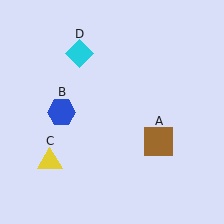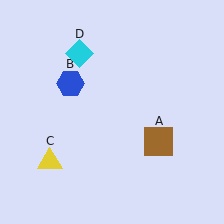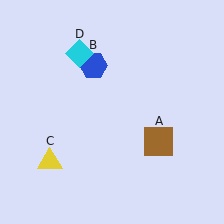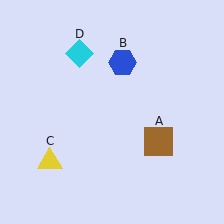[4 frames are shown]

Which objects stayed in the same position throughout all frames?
Brown square (object A) and yellow triangle (object C) and cyan diamond (object D) remained stationary.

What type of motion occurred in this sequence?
The blue hexagon (object B) rotated clockwise around the center of the scene.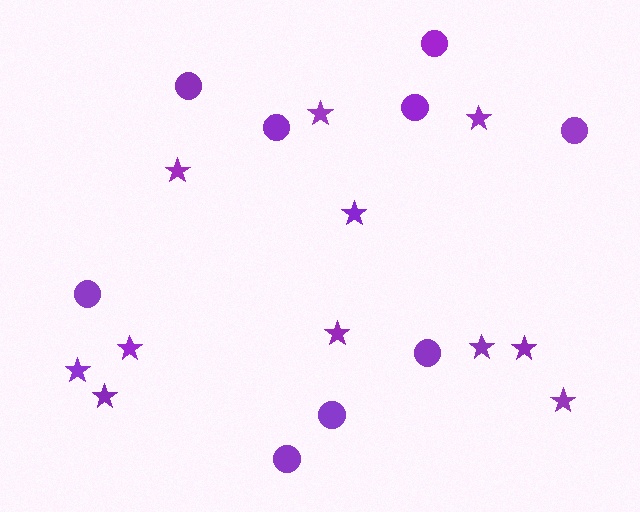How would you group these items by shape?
There are 2 groups: one group of circles (9) and one group of stars (11).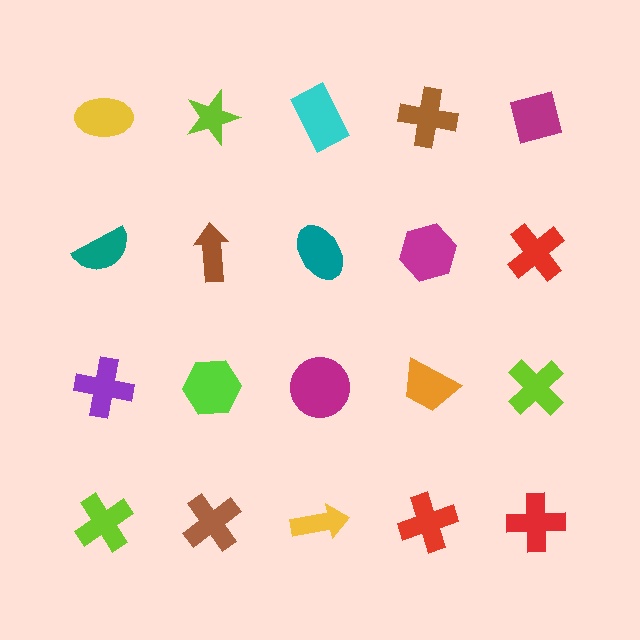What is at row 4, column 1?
A lime cross.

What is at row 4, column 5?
A red cross.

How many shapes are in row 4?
5 shapes.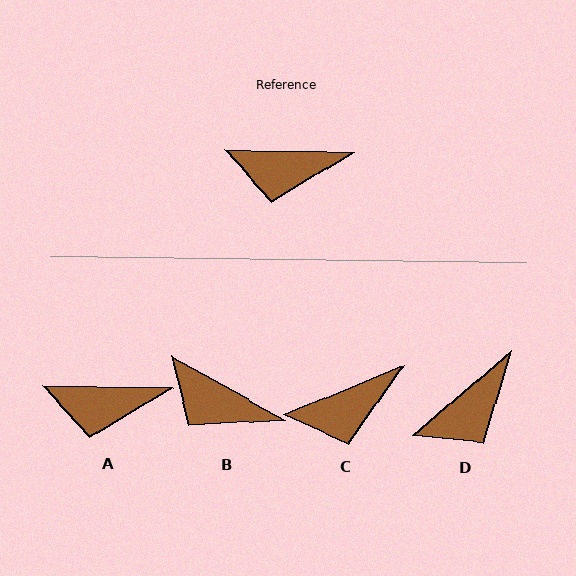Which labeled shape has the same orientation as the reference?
A.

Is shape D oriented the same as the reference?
No, it is off by about 42 degrees.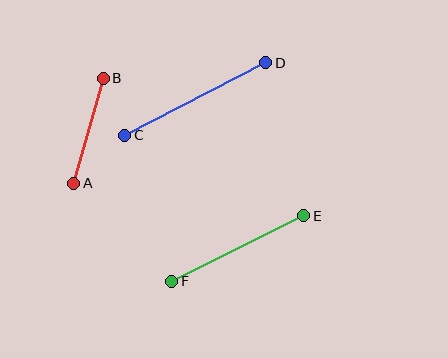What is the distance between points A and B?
The distance is approximately 109 pixels.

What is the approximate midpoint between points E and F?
The midpoint is at approximately (238, 249) pixels.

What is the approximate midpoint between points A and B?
The midpoint is at approximately (89, 131) pixels.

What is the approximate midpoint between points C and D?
The midpoint is at approximately (195, 99) pixels.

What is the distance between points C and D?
The distance is approximately 159 pixels.